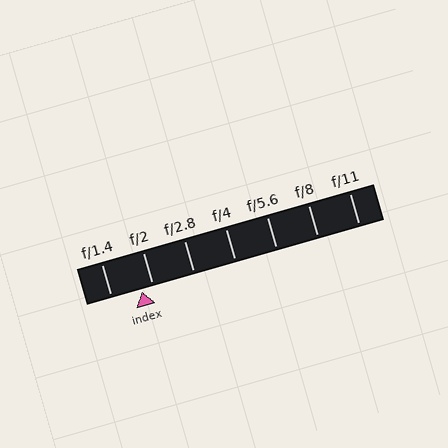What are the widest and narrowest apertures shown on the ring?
The widest aperture shown is f/1.4 and the narrowest is f/11.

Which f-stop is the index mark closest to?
The index mark is closest to f/2.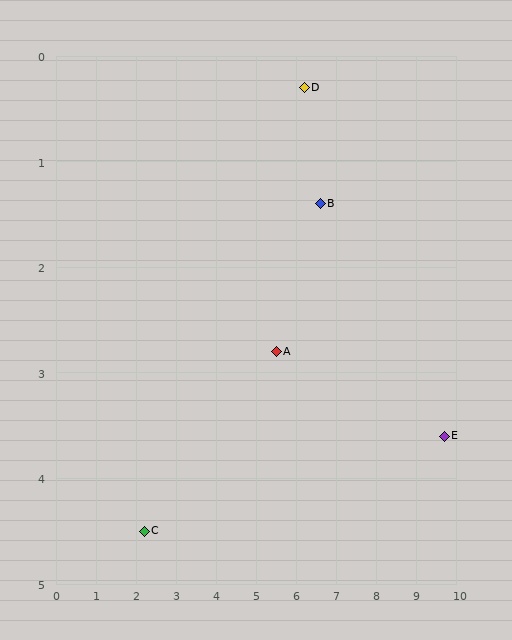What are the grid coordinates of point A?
Point A is at approximately (5.5, 2.8).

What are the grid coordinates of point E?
Point E is at approximately (9.7, 3.6).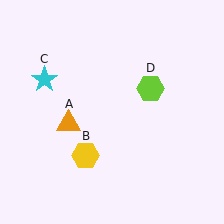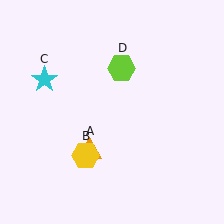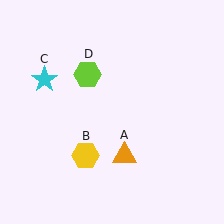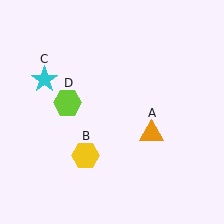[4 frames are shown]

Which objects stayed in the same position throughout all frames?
Yellow hexagon (object B) and cyan star (object C) remained stationary.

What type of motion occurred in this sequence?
The orange triangle (object A), lime hexagon (object D) rotated counterclockwise around the center of the scene.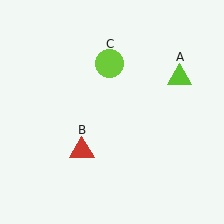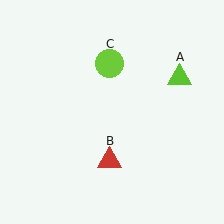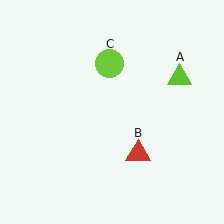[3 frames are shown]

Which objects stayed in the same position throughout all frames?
Lime triangle (object A) and lime circle (object C) remained stationary.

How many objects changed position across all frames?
1 object changed position: red triangle (object B).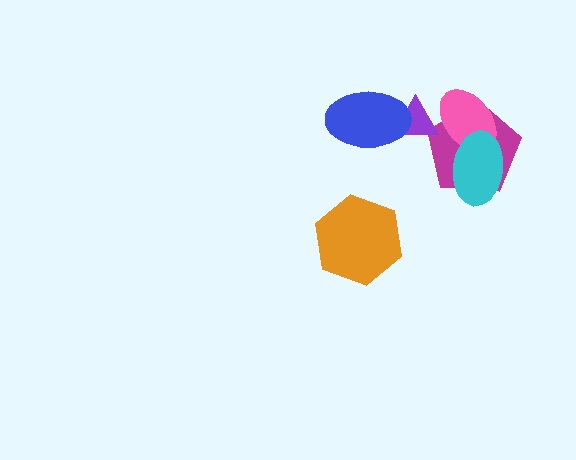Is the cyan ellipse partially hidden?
No, no other shape covers it.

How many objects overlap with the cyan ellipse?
2 objects overlap with the cyan ellipse.